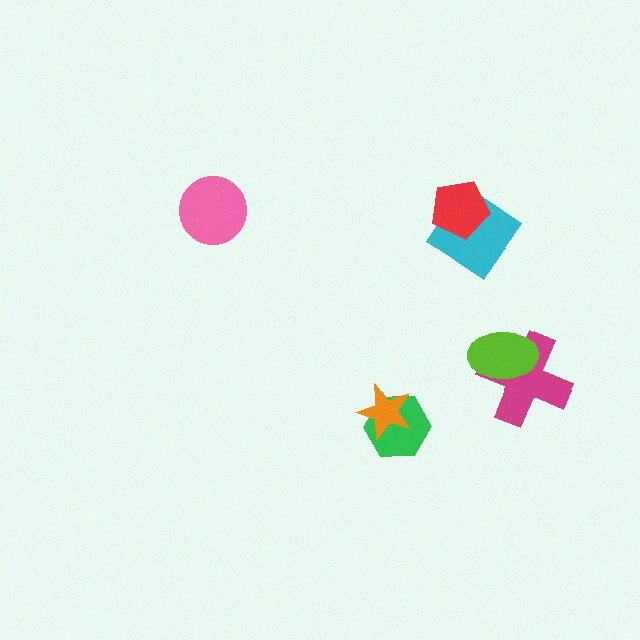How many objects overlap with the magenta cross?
1 object overlaps with the magenta cross.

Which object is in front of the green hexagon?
The orange star is in front of the green hexagon.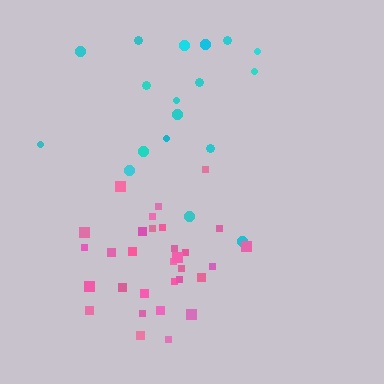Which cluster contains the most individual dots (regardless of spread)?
Pink (31).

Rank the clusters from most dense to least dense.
pink, cyan.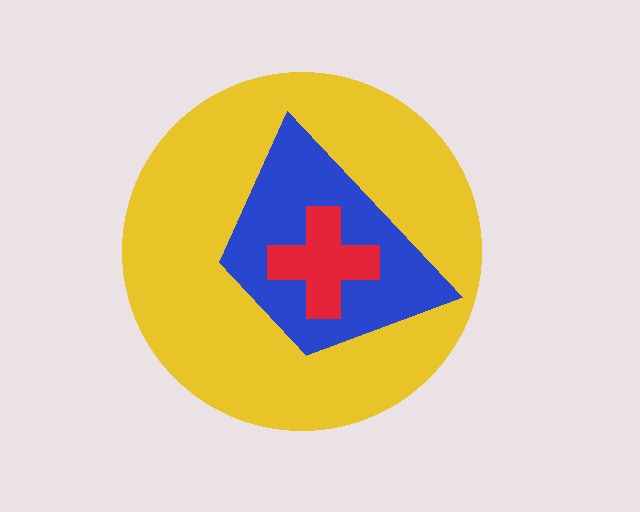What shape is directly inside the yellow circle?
The blue trapezoid.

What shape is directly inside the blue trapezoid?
The red cross.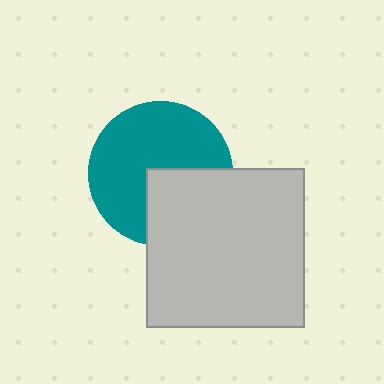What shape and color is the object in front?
The object in front is a light gray square.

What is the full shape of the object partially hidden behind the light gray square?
The partially hidden object is a teal circle.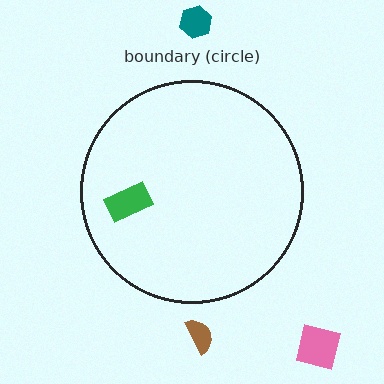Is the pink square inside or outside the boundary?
Outside.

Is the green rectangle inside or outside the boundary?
Inside.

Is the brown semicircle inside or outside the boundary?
Outside.